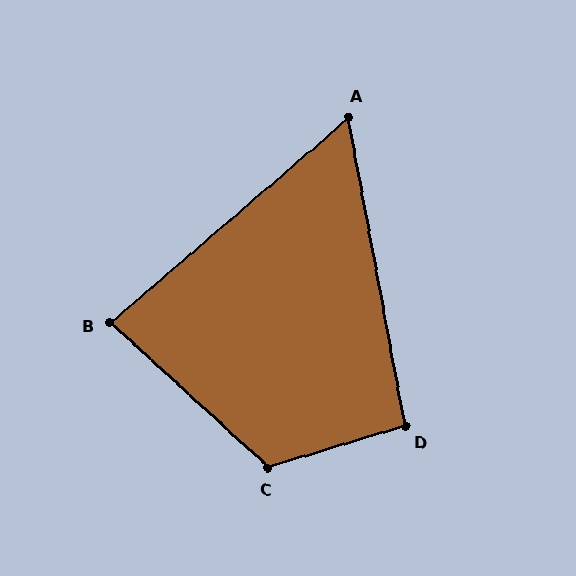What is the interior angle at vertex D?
Approximately 97 degrees (obtuse).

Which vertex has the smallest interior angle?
A, at approximately 60 degrees.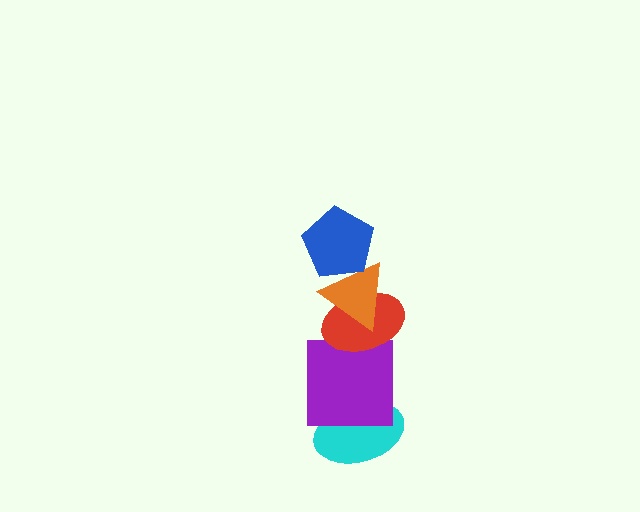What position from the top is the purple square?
The purple square is 4th from the top.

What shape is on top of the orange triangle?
The blue pentagon is on top of the orange triangle.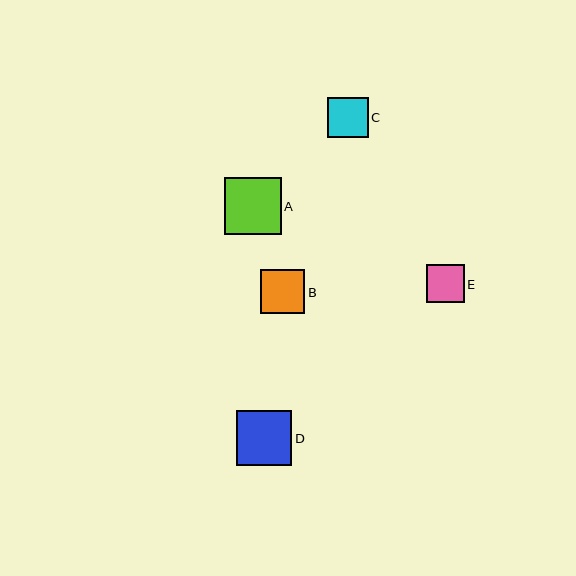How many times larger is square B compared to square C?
Square B is approximately 1.1 times the size of square C.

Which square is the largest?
Square A is the largest with a size of approximately 57 pixels.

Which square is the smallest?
Square E is the smallest with a size of approximately 38 pixels.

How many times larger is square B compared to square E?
Square B is approximately 1.2 times the size of square E.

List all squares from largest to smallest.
From largest to smallest: A, D, B, C, E.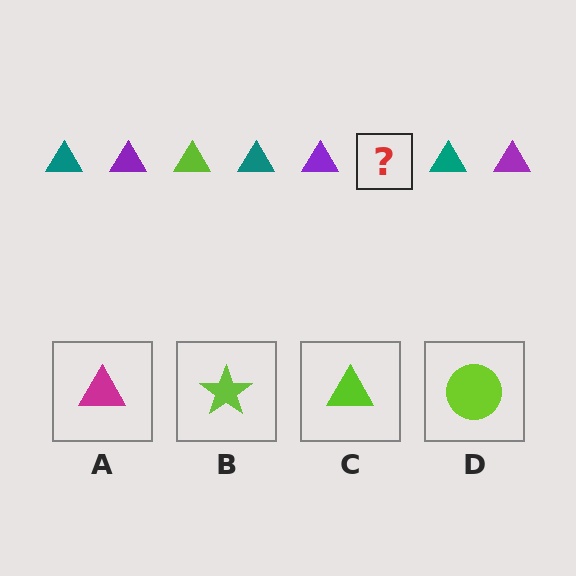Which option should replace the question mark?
Option C.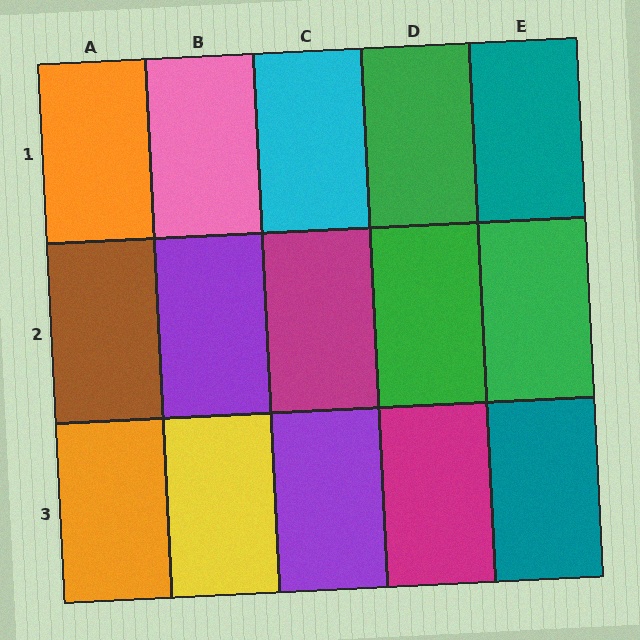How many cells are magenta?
2 cells are magenta.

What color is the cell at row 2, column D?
Green.